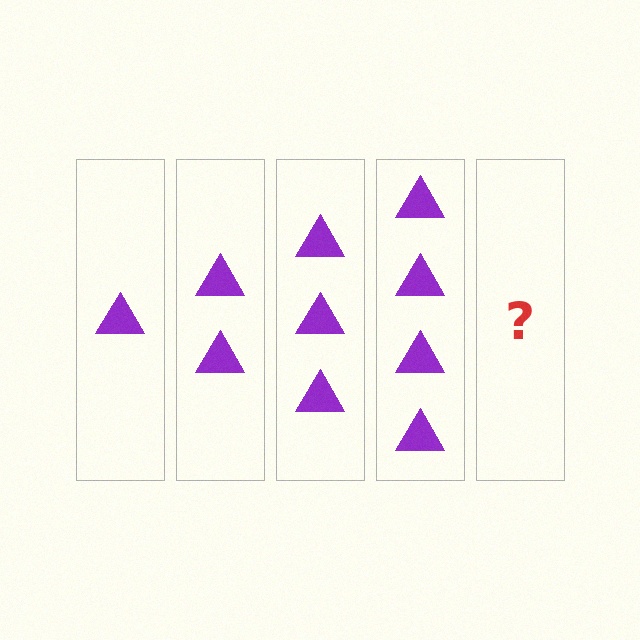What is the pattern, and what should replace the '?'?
The pattern is that each step adds one more triangle. The '?' should be 5 triangles.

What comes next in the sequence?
The next element should be 5 triangles.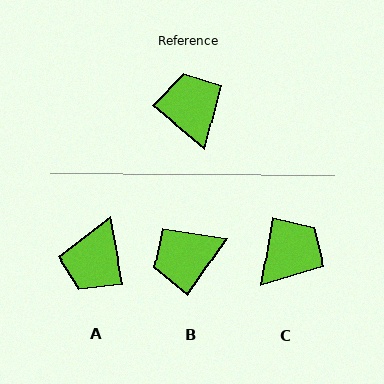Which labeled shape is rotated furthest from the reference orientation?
A, about 141 degrees away.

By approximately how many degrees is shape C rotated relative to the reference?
Approximately 59 degrees clockwise.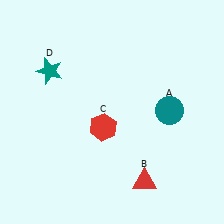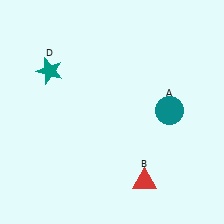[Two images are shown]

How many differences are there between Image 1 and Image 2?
There is 1 difference between the two images.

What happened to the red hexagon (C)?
The red hexagon (C) was removed in Image 2. It was in the bottom-left area of Image 1.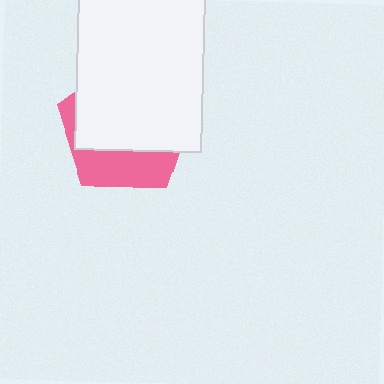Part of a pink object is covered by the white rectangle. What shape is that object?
It is a pentagon.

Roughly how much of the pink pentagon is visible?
A small part of it is visible (roughly 33%).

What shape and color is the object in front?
The object in front is a white rectangle.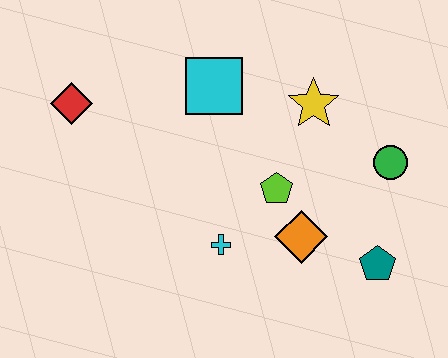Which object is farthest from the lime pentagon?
The red diamond is farthest from the lime pentagon.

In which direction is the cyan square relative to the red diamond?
The cyan square is to the right of the red diamond.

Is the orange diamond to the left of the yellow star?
Yes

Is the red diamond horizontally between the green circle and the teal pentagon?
No